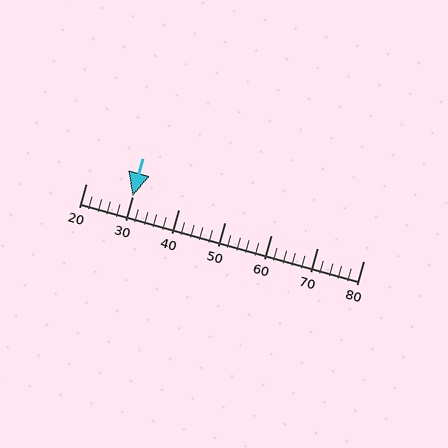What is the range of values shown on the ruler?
The ruler shows values from 20 to 80.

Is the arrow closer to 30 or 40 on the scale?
The arrow is closer to 30.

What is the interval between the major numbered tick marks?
The major tick marks are spaced 10 units apart.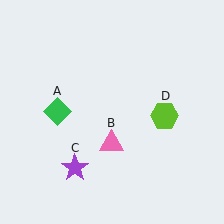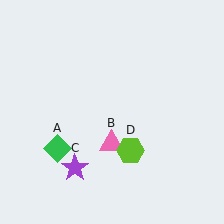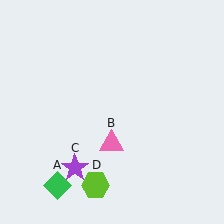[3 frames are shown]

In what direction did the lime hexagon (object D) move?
The lime hexagon (object D) moved down and to the left.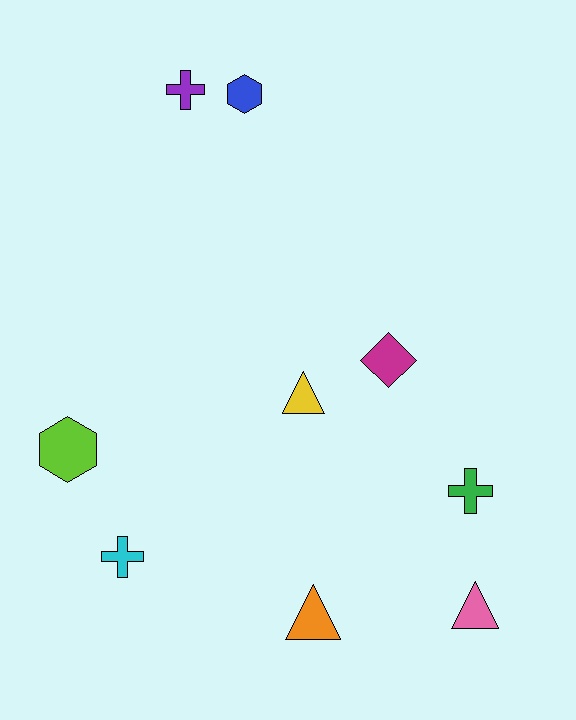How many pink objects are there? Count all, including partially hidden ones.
There is 1 pink object.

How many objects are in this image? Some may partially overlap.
There are 9 objects.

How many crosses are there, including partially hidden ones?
There are 3 crosses.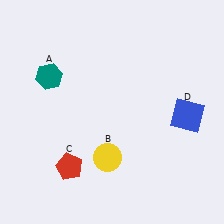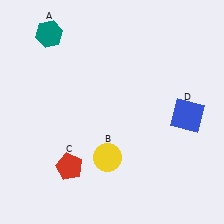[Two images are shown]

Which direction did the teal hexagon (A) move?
The teal hexagon (A) moved up.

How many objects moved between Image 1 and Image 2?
1 object moved between the two images.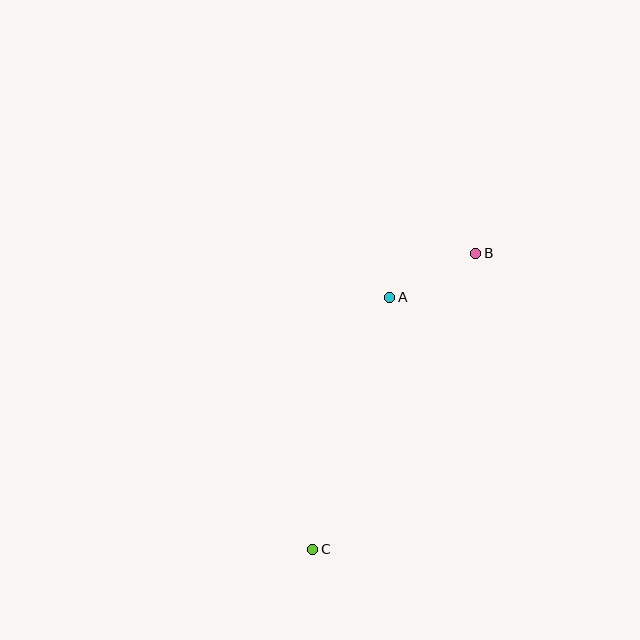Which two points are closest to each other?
Points A and B are closest to each other.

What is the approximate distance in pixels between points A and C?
The distance between A and C is approximately 264 pixels.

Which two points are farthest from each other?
Points B and C are farthest from each other.